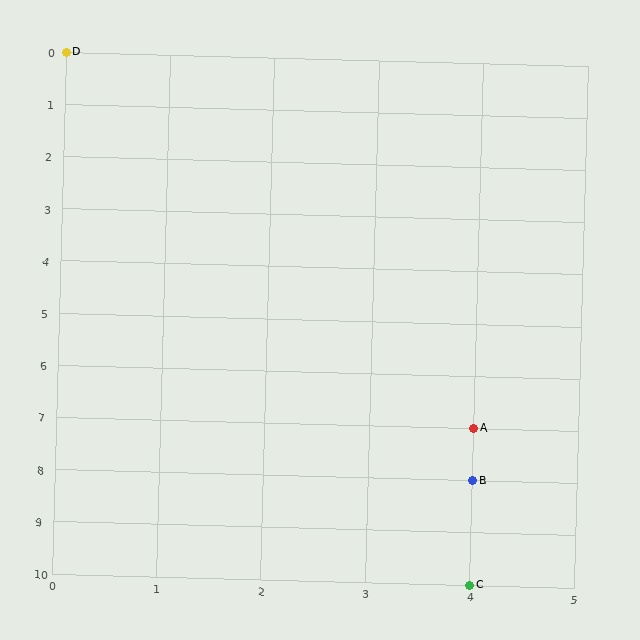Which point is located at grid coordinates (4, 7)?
Point A is at (4, 7).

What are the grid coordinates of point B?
Point B is at grid coordinates (4, 8).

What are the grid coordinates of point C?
Point C is at grid coordinates (4, 10).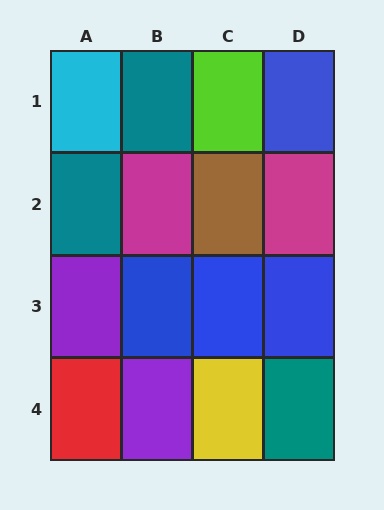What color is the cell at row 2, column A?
Teal.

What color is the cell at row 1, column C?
Lime.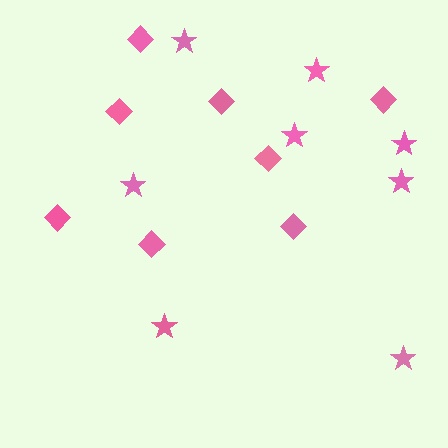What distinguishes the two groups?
There are 2 groups: one group of diamonds (8) and one group of stars (8).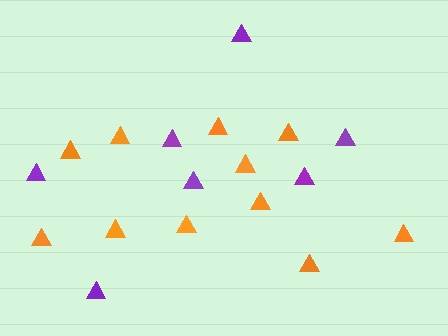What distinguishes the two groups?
There are 2 groups: one group of orange triangles (11) and one group of purple triangles (7).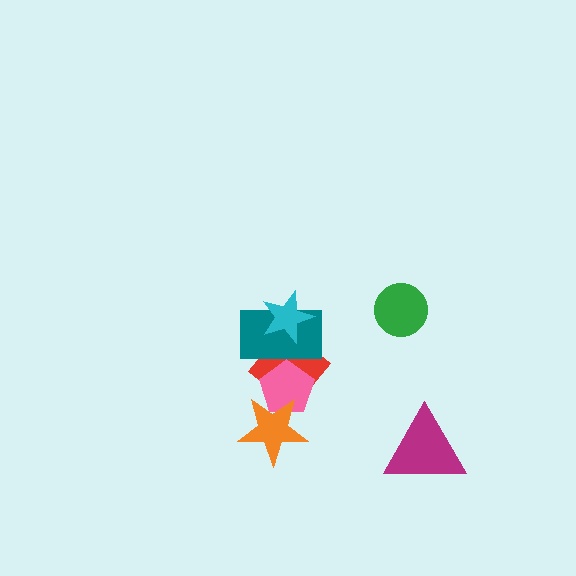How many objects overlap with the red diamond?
3 objects overlap with the red diamond.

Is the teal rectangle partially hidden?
Yes, it is partially covered by another shape.